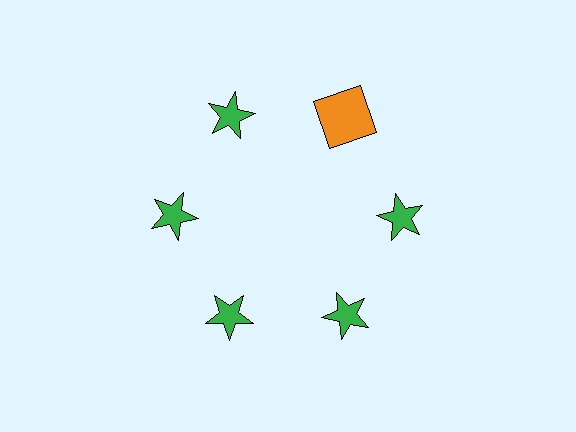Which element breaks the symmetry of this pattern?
The orange square at roughly the 1 o'clock position breaks the symmetry. All other shapes are green stars.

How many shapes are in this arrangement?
There are 6 shapes arranged in a ring pattern.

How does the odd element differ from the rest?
It differs in both color (orange instead of green) and shape (square instead of star).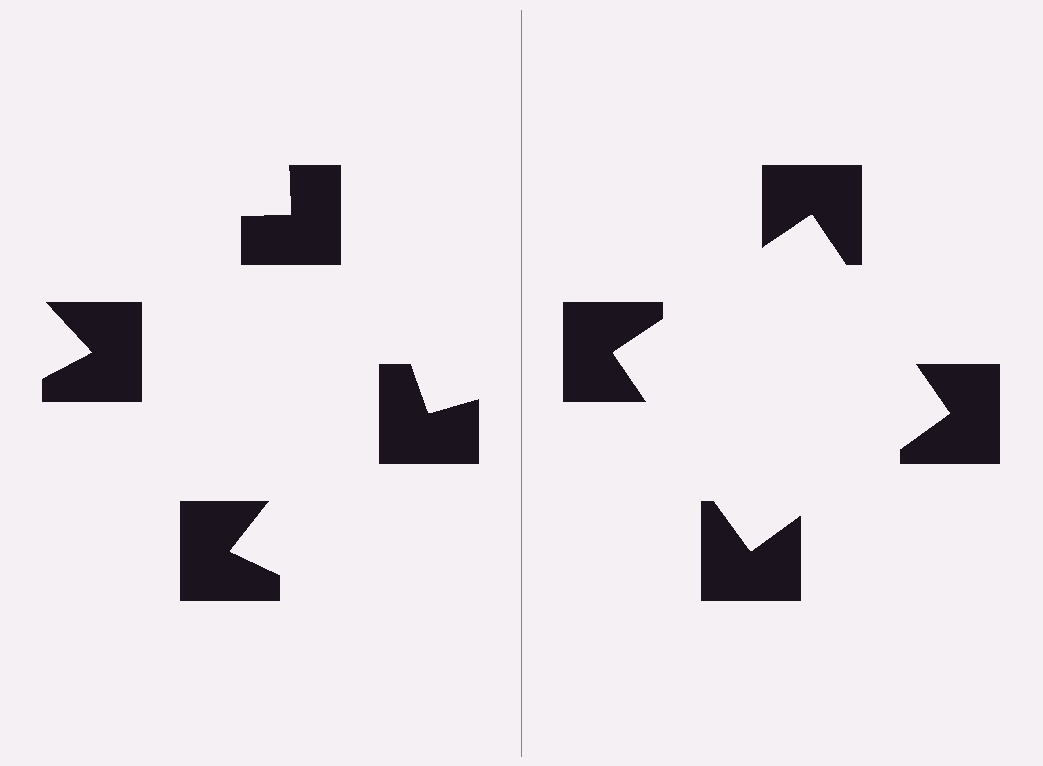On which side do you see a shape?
An illusory square appears on the right side. On the left side the wedge cuts are rotated, so no coherent shape forms.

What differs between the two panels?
The notched squares are positioned identically on both sides; only the wedge orientations differ. On the right they align to a square; on the left they are misaligned.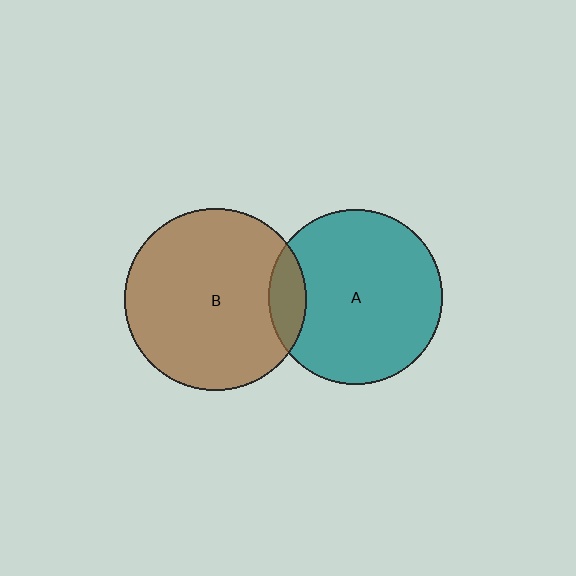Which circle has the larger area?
Circle B (brown).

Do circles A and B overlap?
Yes.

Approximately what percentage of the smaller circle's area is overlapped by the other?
Approximately 10%.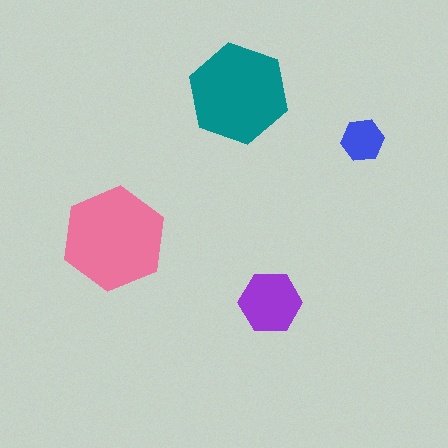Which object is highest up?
The teal hexagon is topmost.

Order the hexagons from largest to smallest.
the pink one, the teal one, the purple one, the blue one.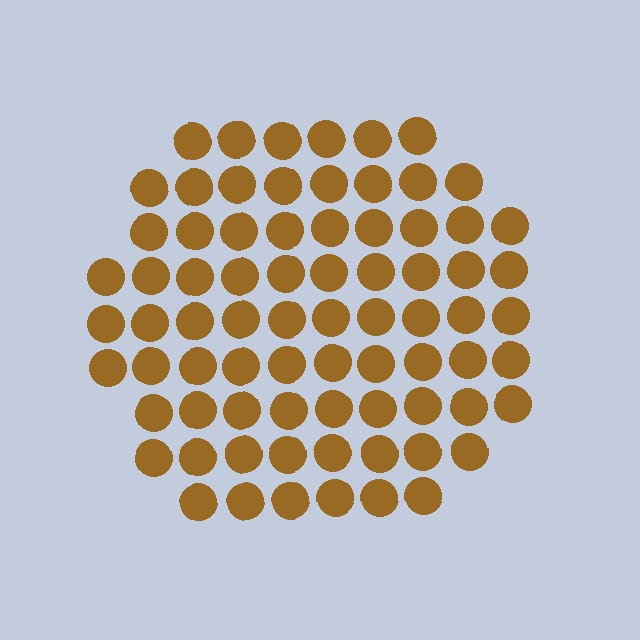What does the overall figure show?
The overall figure shows a circle.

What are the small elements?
The small elements are circles.